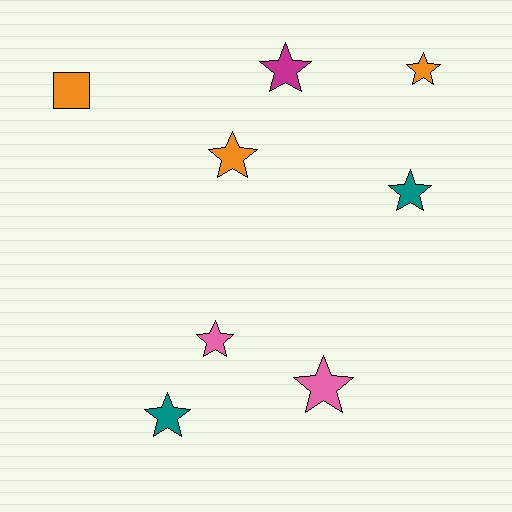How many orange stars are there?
There are 2 orange stars.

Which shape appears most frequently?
Star, with 7 objects.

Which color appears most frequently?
Orange, with 3 objects.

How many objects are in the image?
There are 8 objects.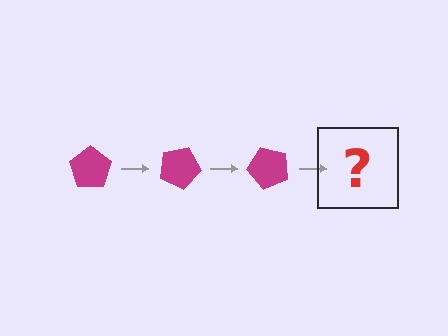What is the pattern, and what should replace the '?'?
The pattern is that the pentagon rotates 25 degrees each step. The '?' should be a magenta pentagon rotated 75 degrees.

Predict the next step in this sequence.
The next step is a magenta pentagon rotated 75 degrees.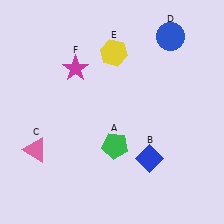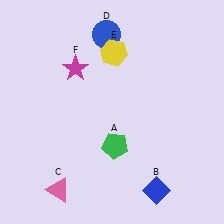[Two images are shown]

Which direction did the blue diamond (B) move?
The blue diamond (B) moved down.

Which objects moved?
The objects that moved are: the blue diamond (B), the pink triangle (C), the blue circle (D).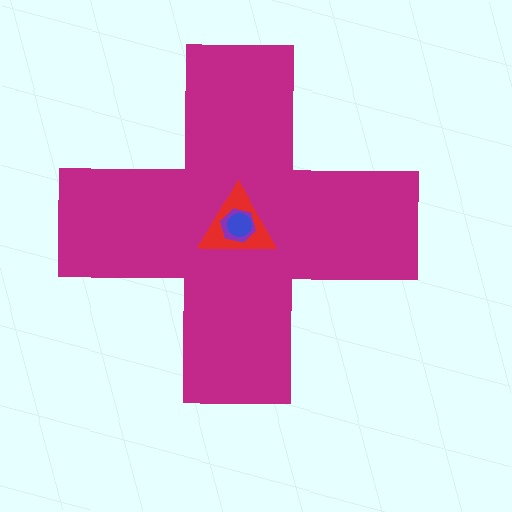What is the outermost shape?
The magenta cross.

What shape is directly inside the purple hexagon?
The blue circle.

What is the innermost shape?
The blue circle.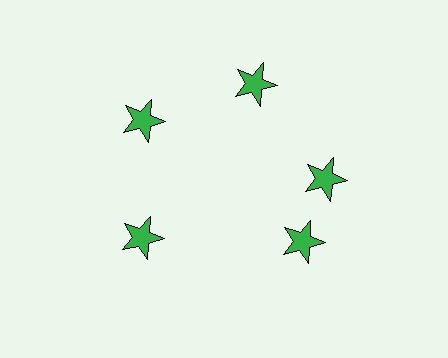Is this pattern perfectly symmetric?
No. The 5 green stars are arranged in a ring, but one element near the 5 o'clock position is rotated out of alignment along the ring, breaking the 5-fold rotational symmetry.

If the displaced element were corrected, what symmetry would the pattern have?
It would have 5-fold rotational symmetry — the pattern would map onto itself every 72 degrees.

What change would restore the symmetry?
The symmetry would be restored by rotating it back into even spacing with its neighbors so that all 5 stars sit at equal angles and equal distance from the center.